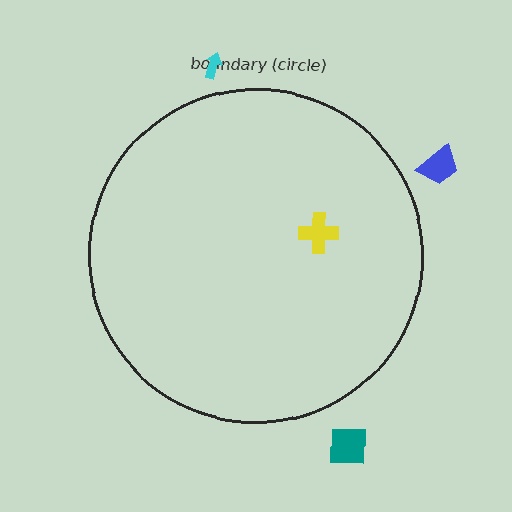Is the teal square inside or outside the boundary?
Outside.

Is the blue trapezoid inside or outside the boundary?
Outside.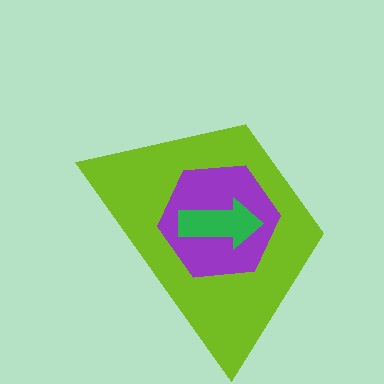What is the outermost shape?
The lime trapezoid.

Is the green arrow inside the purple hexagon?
Yes.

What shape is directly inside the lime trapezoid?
The purple hexagon.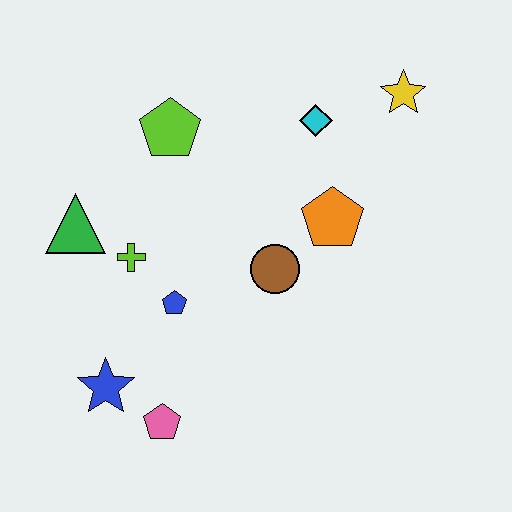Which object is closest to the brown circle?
The orange pentagon is closest to the brown circle.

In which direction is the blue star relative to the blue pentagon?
The blue star is below the blue pentagon.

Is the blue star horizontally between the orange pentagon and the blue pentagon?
No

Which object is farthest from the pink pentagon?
The yellow star is farthest from the pink pentagon.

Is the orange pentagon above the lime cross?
Yes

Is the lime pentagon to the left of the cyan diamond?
Yes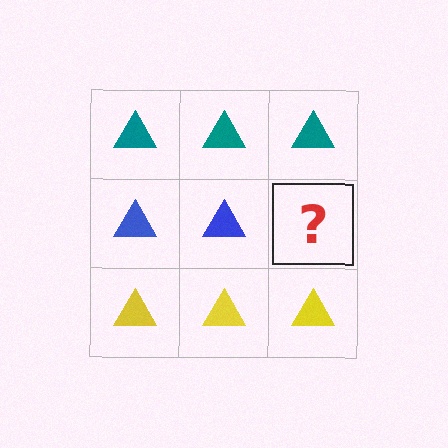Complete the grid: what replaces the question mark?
The question mark should be replaced with a blue triangle.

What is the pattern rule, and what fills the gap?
The rule is that each row has a consistent color. The gap should be filled with a blue triangle.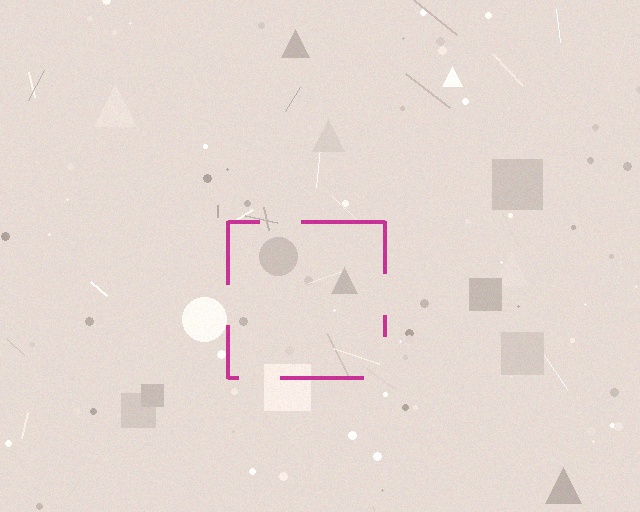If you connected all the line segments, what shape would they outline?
They would outline a square.